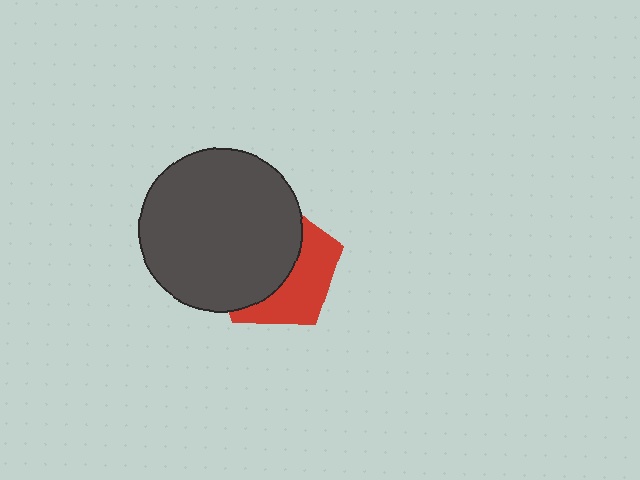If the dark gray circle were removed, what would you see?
You would see the complete red pentagon.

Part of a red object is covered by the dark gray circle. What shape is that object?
It is a pentagon.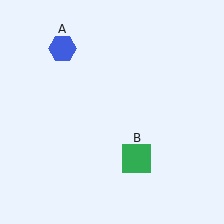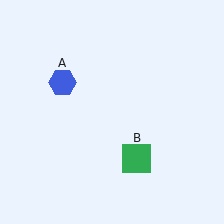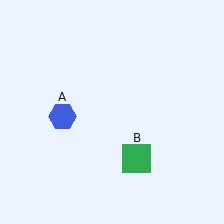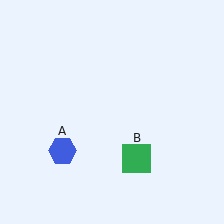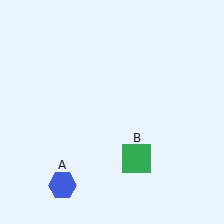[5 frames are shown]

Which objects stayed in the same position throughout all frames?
Green square (object B) remained stationary.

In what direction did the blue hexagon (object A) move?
The blue hexagon (object A) moved down.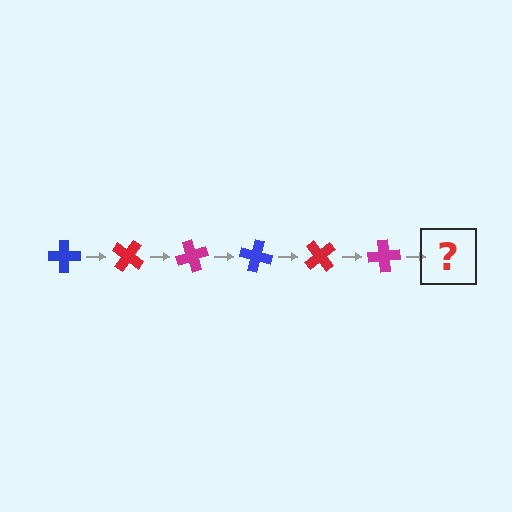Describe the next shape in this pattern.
It should be a blue cross, rotated 210 degrees from the start.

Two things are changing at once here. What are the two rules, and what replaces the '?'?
The two rules are that it rotates 35 degrees each step and the color cycles through blue, red, and magenta. The '?' should be a blue cross, rotated 210 degrees from the start.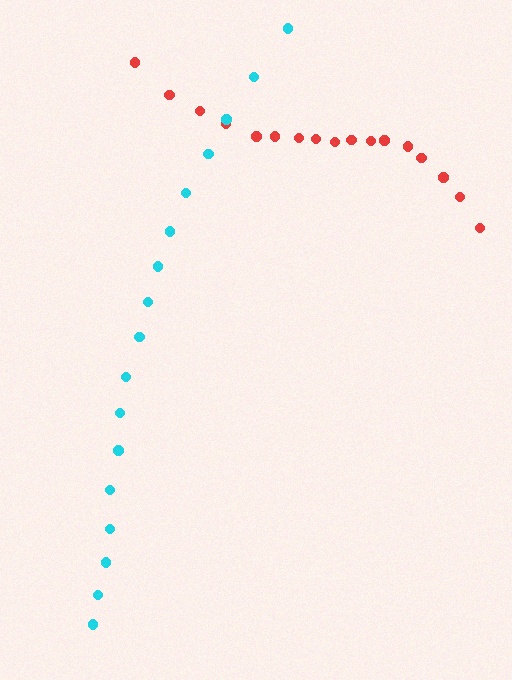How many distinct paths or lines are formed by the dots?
There are 2 distinct paths.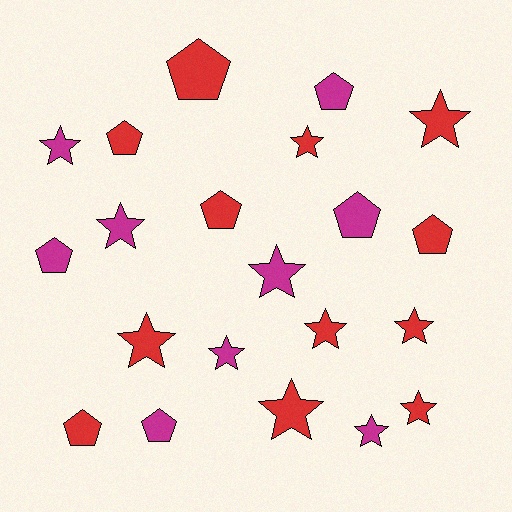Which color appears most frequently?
Red, with 12 objects.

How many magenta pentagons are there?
There are 4 magenta pentagons.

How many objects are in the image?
There are 21 objects.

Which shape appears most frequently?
Star, with 12 objects.